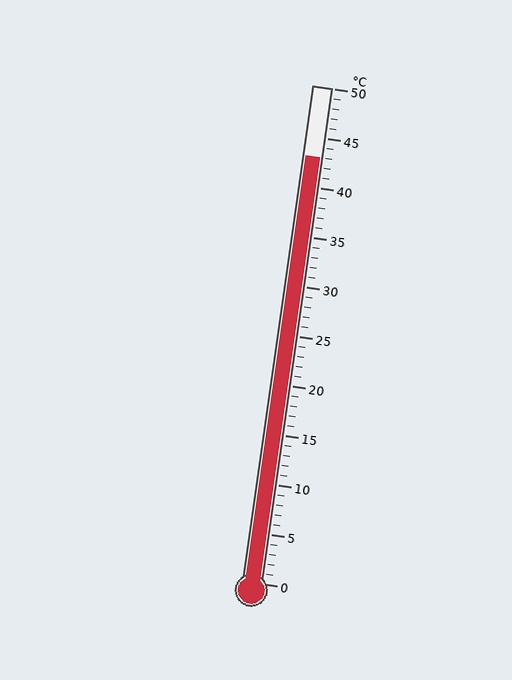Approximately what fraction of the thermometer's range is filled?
The thermometer is filled to approximately 85% of its range.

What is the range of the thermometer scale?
The thermometer scale ranges from 0°C to 50°C.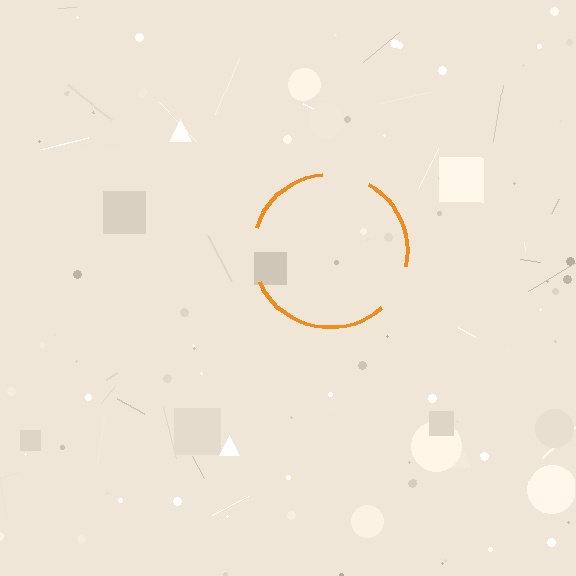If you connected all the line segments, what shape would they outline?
They would outline a circle.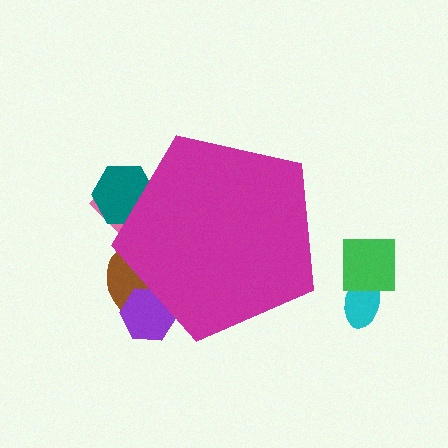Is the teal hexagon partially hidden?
Yes, the teal hexagon is partially hidden behind the magenta pentagon.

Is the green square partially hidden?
No, the green square is fully visible.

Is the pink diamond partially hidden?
Yes, the pink diamond is partially hidden behind the magenta pentagon.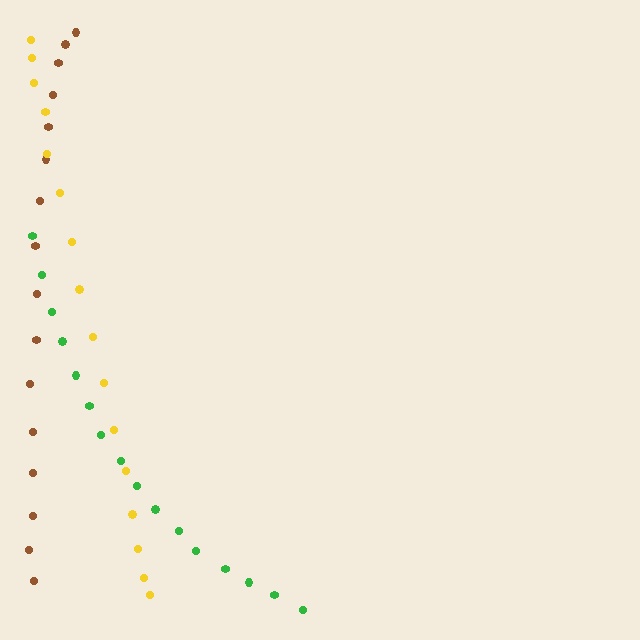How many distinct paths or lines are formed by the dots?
There are 3 distinct paths.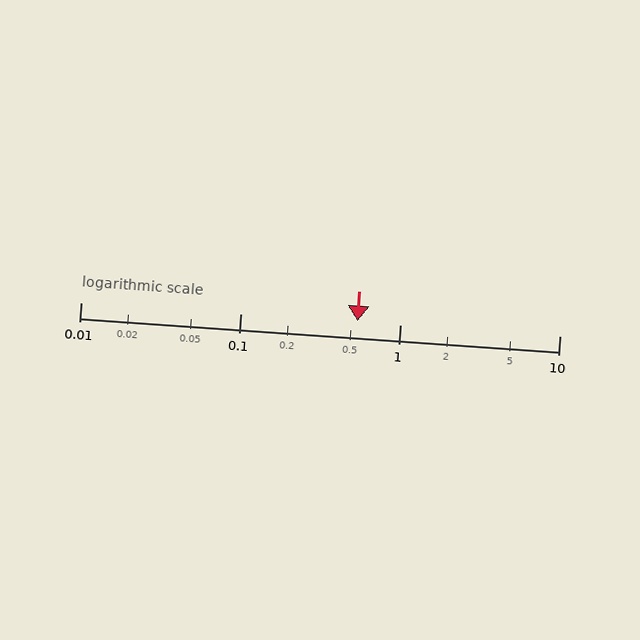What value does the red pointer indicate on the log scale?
The pointer indicates approximately 0.54.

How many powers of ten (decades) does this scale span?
The scale spans 3 decades, from 0.01 to 10.